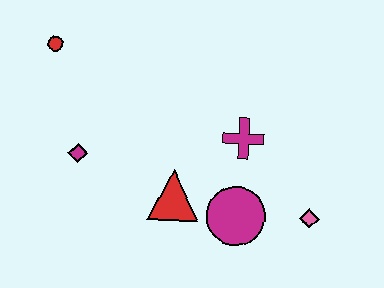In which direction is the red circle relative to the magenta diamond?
The red circle is above the magenta diamond.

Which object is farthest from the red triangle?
The red circle is farthest from the red triangle.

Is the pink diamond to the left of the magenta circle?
No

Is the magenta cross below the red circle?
Yes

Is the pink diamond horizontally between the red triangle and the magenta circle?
No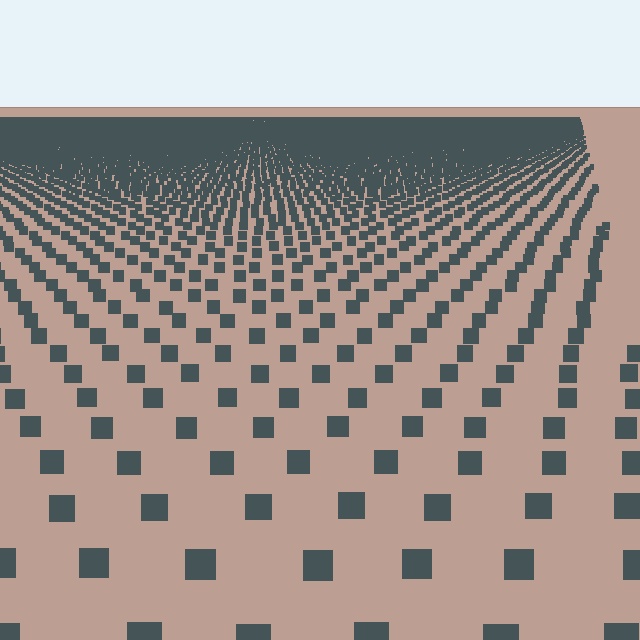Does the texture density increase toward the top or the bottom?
Density increases toward the top.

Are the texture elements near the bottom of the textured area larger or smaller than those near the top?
Larger. Near the bottom, elements are closer to the viewer and appear at a bigger on-screen size.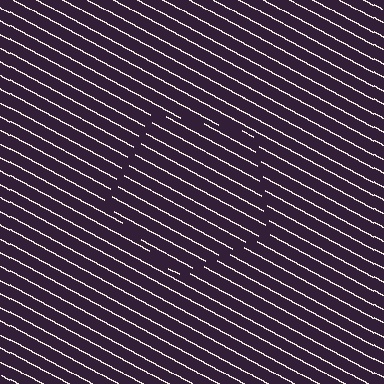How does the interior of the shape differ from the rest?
The interior of the shape contains the same grating, shifted by half a period — the contour is defined by the phase discontinuity where line-ends from the inner and outer gratings abut.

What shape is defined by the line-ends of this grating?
An illusory pentagon. The interior of the shape contains the same grating, shifted by half a period — the contour is defined by the phase discontinuity where line-ends from the inner and outer gratings abut.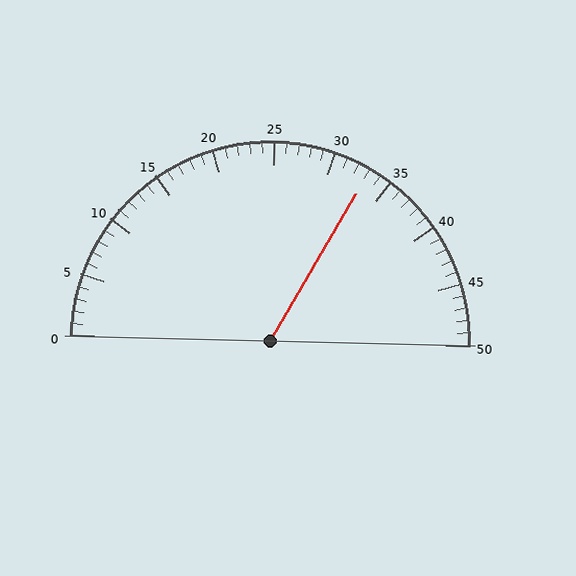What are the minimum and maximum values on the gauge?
The gauge ranges from 0 to 50.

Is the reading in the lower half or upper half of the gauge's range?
The reading is in the upper half of the range (0 to 50).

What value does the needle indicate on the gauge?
The needle indicates approximately 33.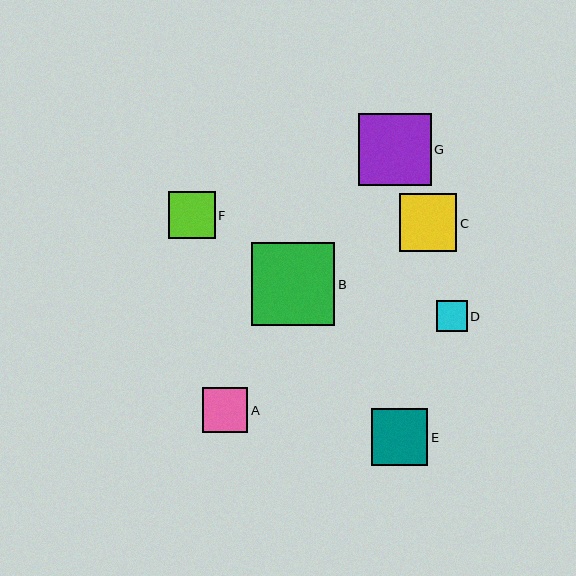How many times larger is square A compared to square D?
Square A is approximately 1.5 times the size of square D.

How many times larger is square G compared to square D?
Square G is approximately 2.3 times the size of square D.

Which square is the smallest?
Square D is the smallest with a size of approximately 31 pixels.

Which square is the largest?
Square B is the largest with a size of approximately 83 pixels.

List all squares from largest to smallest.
From largest to smallest: B, G, C, E, F, A, D.